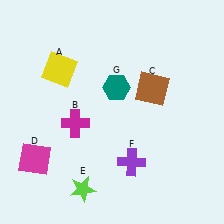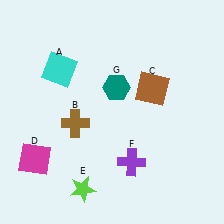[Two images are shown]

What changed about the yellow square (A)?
In Image 1, A is yellow. In Image 2, it changed to cyan.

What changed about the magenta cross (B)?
In Image 1, B is magenta. In Image 2, it changed to brown.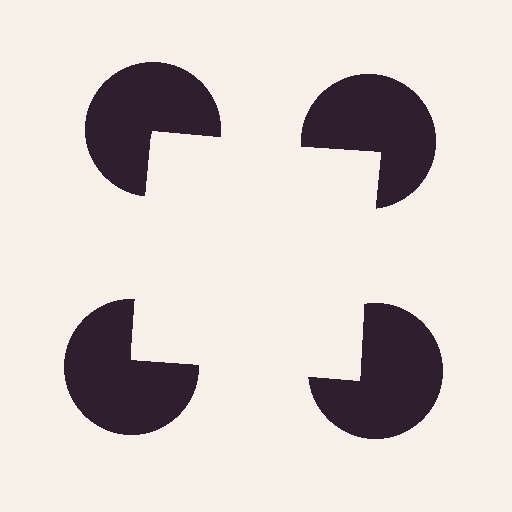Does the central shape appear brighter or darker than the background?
It typically appears slightly brighter than the background, even though no actual brightness change is drawn.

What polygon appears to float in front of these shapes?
An illusory square — its edges are inferred from the aligned wedge cuts in the pac-man discs, not physically drawn.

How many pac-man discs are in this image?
There are 4 — one at each vertex of the illusory square.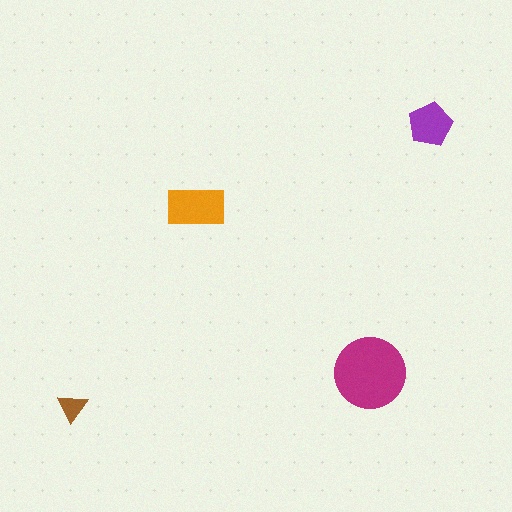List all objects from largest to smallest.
The magenta circle, the orange rectangle, the purple pentagon, the brown triangle.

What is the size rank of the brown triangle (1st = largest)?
4th.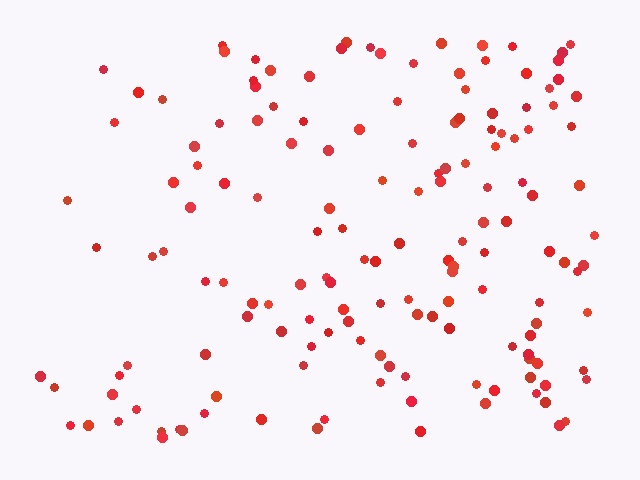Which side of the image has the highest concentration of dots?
The right.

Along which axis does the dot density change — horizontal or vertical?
Horizontal.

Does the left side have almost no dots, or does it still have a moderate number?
Still a moderate number, just noticeably fewer than the right.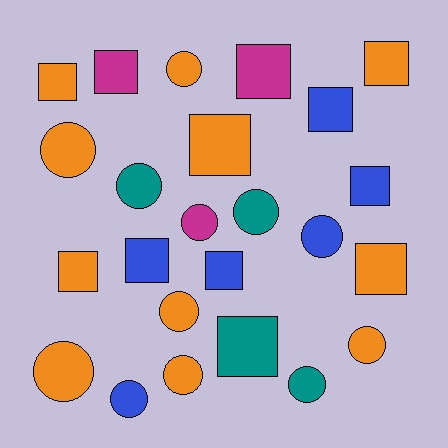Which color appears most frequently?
Orange, with 11 objects.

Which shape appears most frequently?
Circle, with 12 objects.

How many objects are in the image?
There are 24 objects.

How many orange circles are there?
There are 6 orange circles.